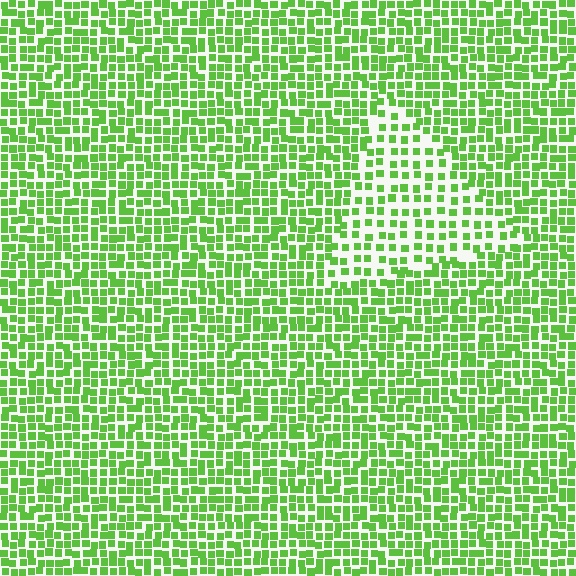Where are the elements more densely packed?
The elements are more densely packed outside the triangle boundary.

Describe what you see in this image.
The image contains small lime elements arranged at two different densities. A triangle-shaped region is visible where the elements are less densely packed than the surrounding area.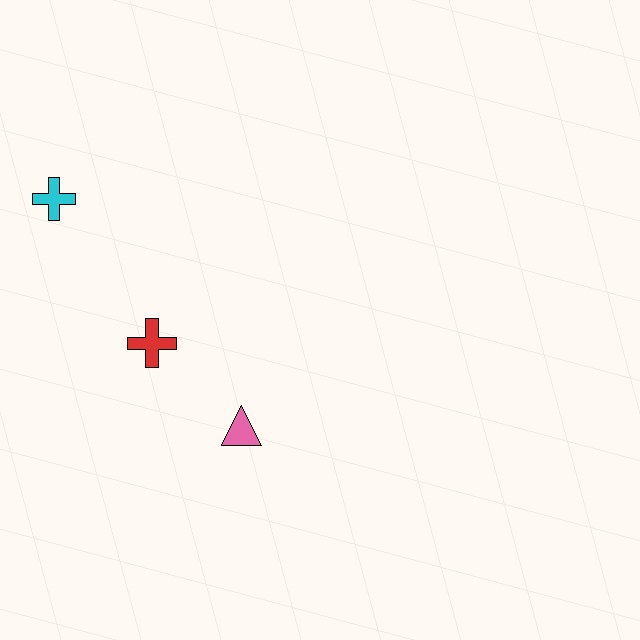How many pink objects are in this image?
There is 1 pink object.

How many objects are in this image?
There are 3 objects.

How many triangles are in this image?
There is 1 triangle.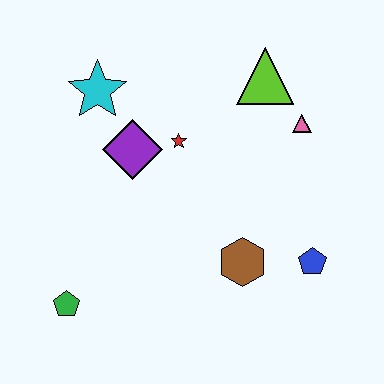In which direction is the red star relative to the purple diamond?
The red star is to the right of the purple diamond.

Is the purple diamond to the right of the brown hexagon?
No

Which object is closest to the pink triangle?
The lime triangle is closest to the pink triangle.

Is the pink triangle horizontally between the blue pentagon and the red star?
Yes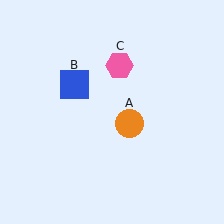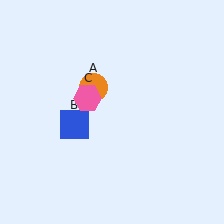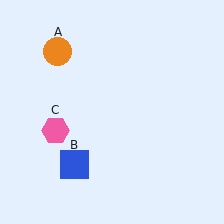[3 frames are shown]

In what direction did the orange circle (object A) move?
The orange circle (object A) moved up and to the left.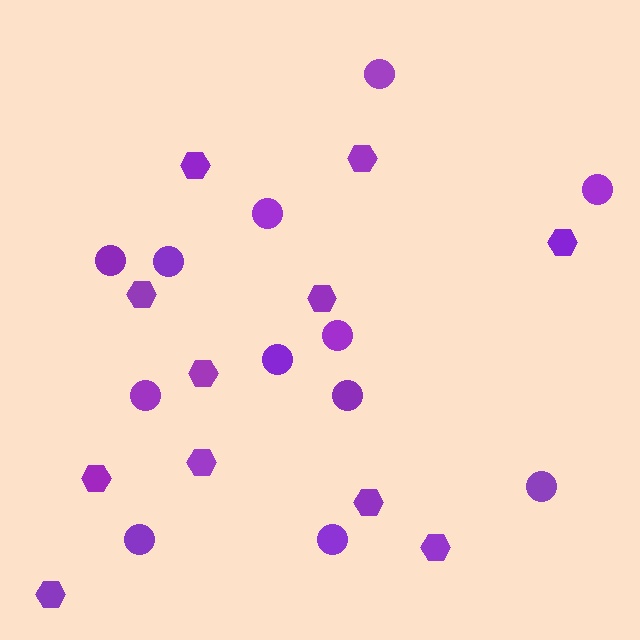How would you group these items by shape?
There are 2 groups: one group of circles (12) and one group of hexagons (11).